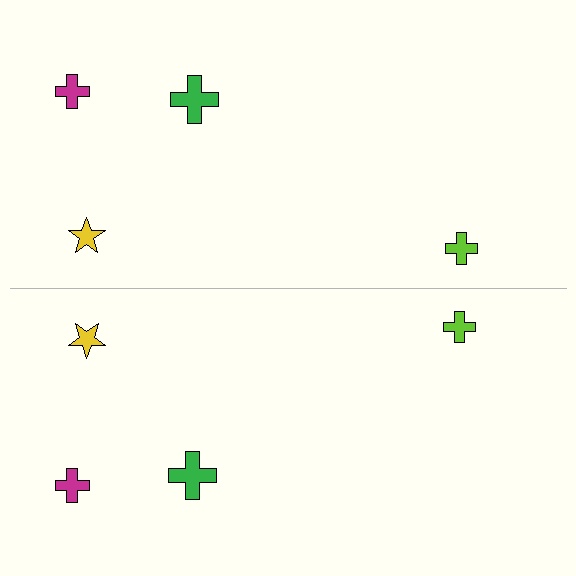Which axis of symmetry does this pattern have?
The pattern has a horizontal axis of symmetry running through the center of the image.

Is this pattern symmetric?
Yes, this pattern has bilateral (reflection) symmetry.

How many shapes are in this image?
There are 8 shapes in this image.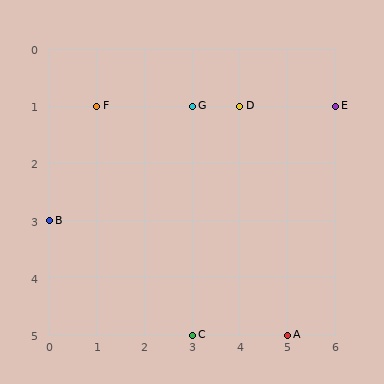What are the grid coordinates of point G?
Point G is at grid coordinates (3, 1).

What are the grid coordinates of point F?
Point F is at grid coordinates (1, 1).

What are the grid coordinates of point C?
Point C is at grid coordinates (3, 5).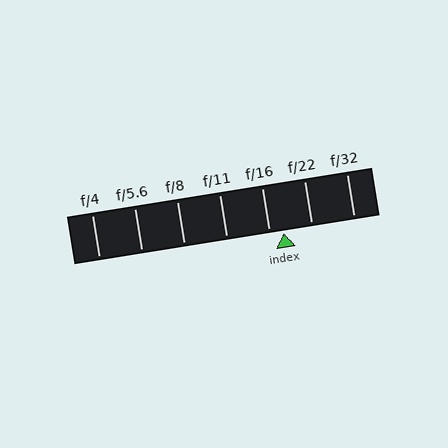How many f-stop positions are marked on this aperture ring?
There are 7 f-stop positions marked.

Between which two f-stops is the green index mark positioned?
The index mark is between f/16 and f/22.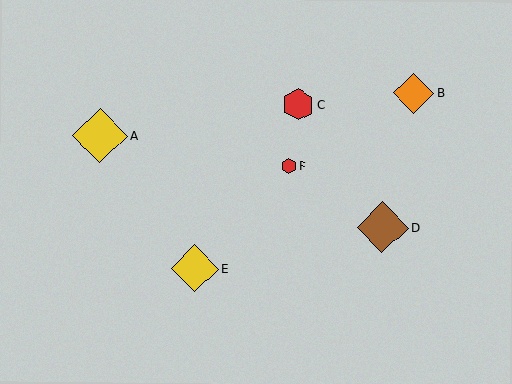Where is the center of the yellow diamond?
The center of the yellow diamond is at (100, 136).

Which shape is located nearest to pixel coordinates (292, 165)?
The red hexagon (labeled F) at (289, 166) is nearest to that location.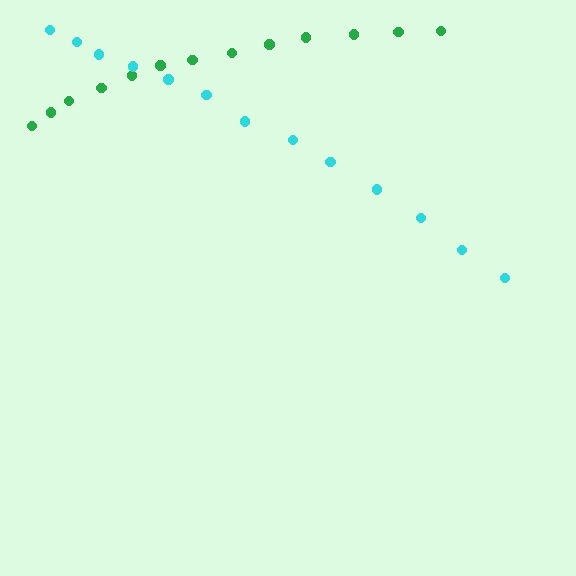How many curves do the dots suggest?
There are 2 distinct paths.